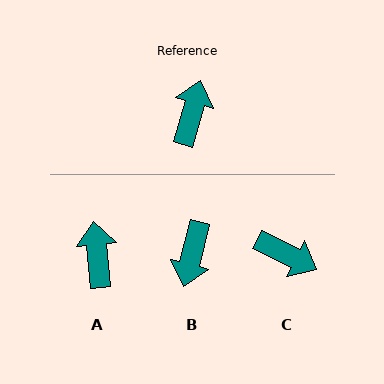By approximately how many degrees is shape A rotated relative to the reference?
Approximately 21 degrees counter-clockwise.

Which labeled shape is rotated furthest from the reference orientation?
B, about 179 degrees away.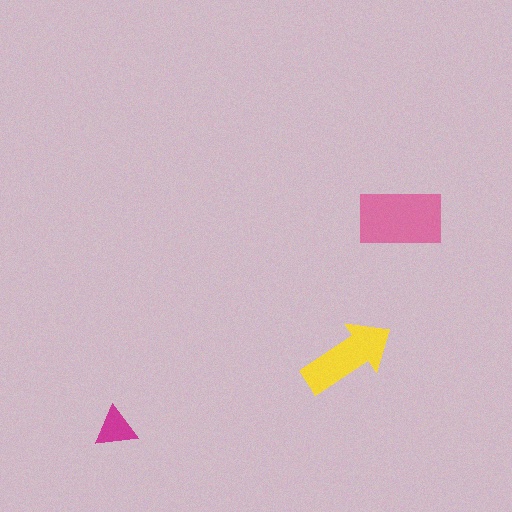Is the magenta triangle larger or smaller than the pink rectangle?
Smaller.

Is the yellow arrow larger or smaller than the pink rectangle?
Smaller.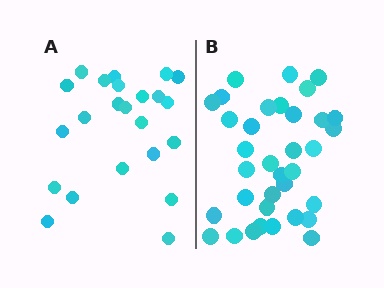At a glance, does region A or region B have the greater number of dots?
Region B (the right region) has more dots.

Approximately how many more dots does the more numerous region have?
Region B has roughly 12 or so more dots than region A.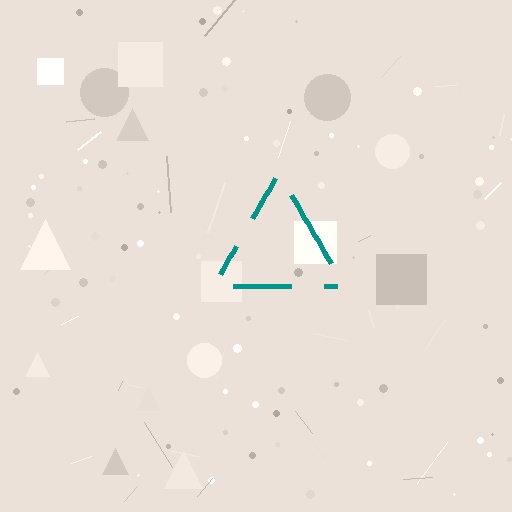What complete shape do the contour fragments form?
The contour fragments form a triangle.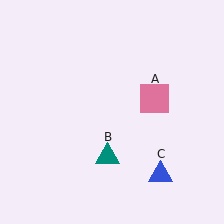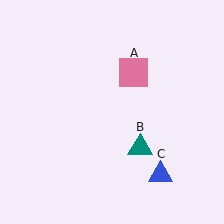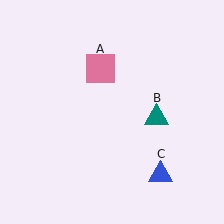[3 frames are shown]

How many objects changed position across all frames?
2 objects changed position: pink square (object A), teal triangle (object B).